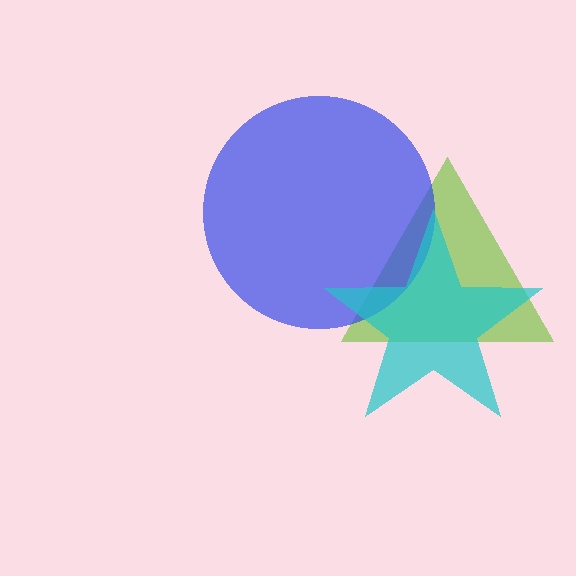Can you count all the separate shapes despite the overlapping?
Yes, there are 3 separate shapes.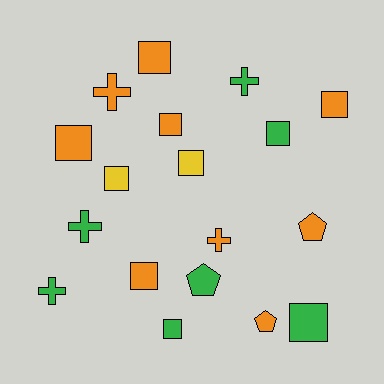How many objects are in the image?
There are 18 objects.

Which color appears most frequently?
Orange, with 9 objects.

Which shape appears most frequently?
Square, with 10 objects.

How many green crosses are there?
There are 3 green crosses.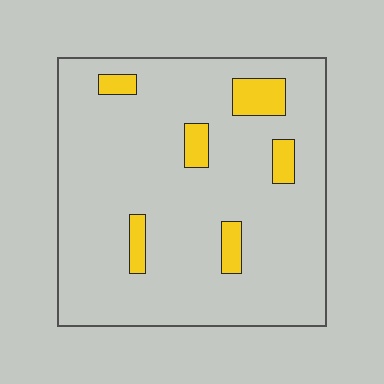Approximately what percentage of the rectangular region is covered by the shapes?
Approximately 10%.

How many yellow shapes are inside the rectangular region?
6.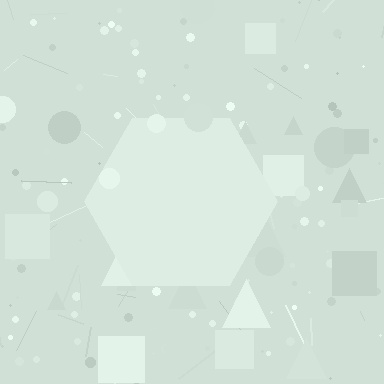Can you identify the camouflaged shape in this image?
The camouflaged shape is a hexagon.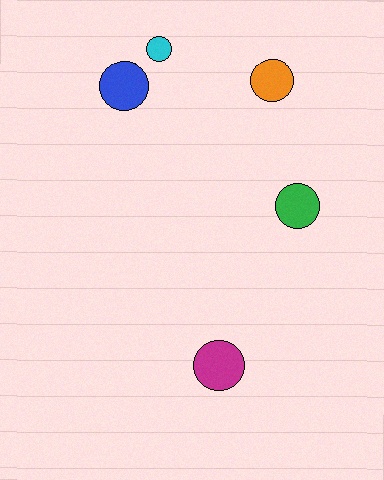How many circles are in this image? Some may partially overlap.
There are 5 circles.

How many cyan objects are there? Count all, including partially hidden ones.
There is 1 cyan object.